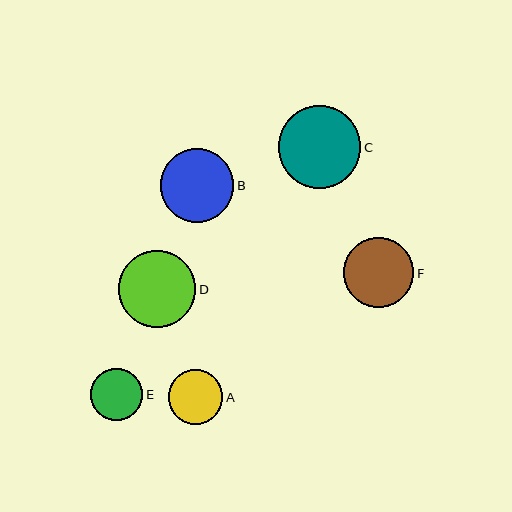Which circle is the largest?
Circle C is the largest with a size of approximately 83 pixels.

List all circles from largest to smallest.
From largest to smallest: C, D, B, F, A, E.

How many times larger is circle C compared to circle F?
Circle C is approximately 1.2 times the size of circle F.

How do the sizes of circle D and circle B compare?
Circle D and circle B are approximately the same size.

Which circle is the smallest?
Circle E is the smallest with a size of approximately 52 pixels.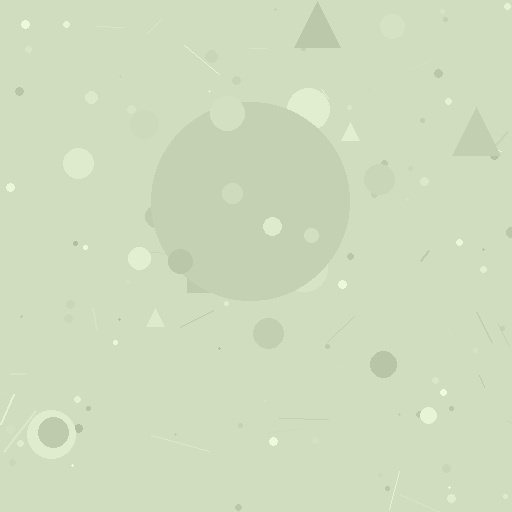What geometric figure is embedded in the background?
A circle is embedded in the background.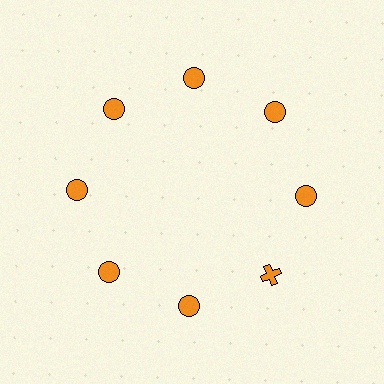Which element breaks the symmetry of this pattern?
The orange cross at roughly the 4 o'clock position breaks the symmetry. All other shapes are orange circles.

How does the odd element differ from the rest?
It has a different shape: cross instead of circle.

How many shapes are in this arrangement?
There are 8 shapes arranged in a ring pattern.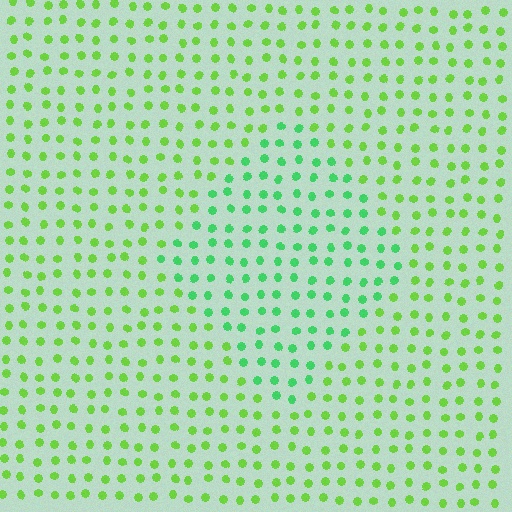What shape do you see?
I see a diamond.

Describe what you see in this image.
The image is filled with small lime elements in a uniform arrangement. A diamond-shaped region is visible where the elements are tinted to a slightly different hue, forming a subtle color boundary.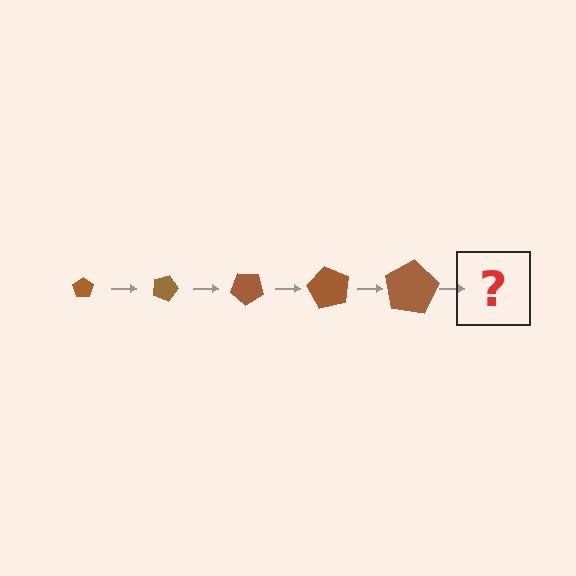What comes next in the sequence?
The next element should be a pentagon, larger than the previous one and rotated 100 degrees from the start.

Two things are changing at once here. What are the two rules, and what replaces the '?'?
The two rules are that the pentagon grows larger each step and it rotates 20 degrees each step. The '?' should be a pentagon, larger than the previous one and rotated 100 degrees from the start.